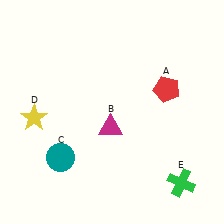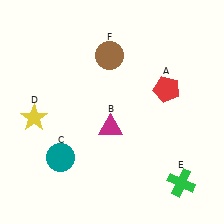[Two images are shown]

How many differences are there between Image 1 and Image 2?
There is 1 difference between the two images.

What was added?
A brown circle (F) was added in Image 2.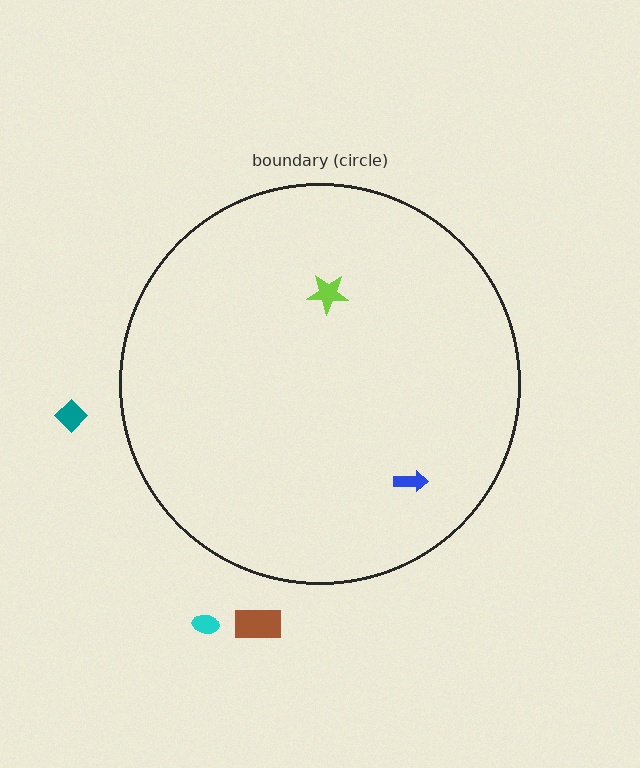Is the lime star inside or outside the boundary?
Inside.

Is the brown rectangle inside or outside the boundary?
Outside.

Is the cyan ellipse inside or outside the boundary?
Outside.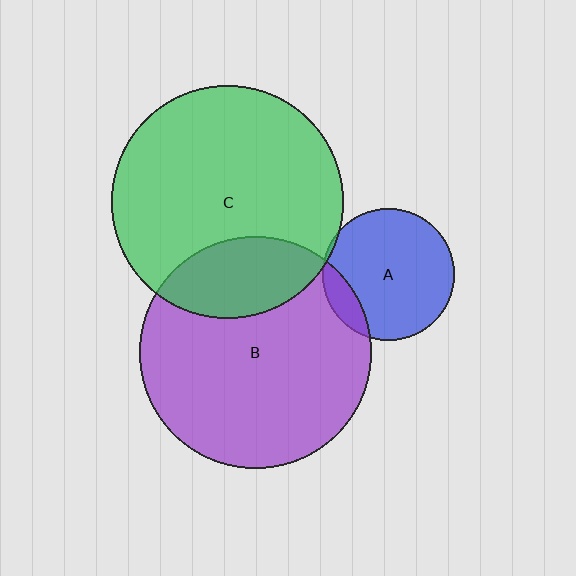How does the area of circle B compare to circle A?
Approximately 3.1 times.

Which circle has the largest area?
Circle C (green).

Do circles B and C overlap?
Yes.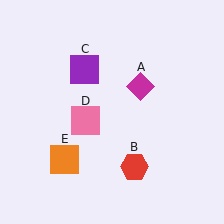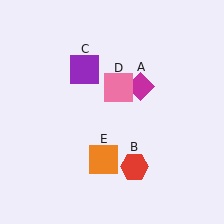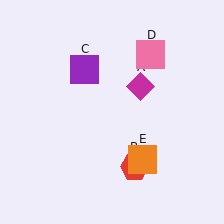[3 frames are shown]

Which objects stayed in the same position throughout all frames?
Magenta diamond (object A) and red hexagon (object B) and purple square (object C) remained stationary.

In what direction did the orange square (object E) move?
The orange square (object E) moved right.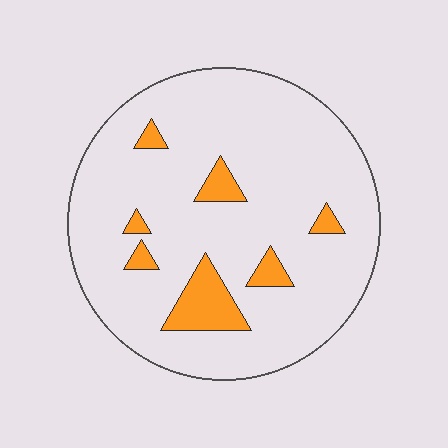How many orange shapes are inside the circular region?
7.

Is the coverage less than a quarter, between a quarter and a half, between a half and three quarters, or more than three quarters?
Less than a quarter.